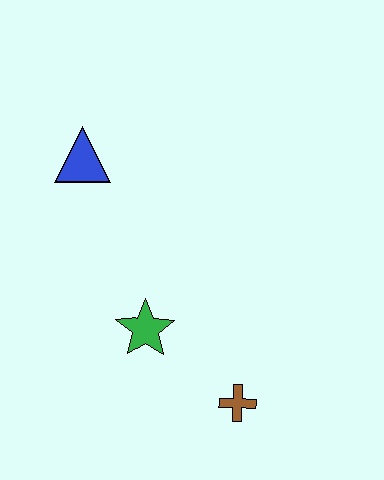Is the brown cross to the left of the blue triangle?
No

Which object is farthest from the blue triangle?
The brown cross is farthest from the blue triangle.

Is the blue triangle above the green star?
Yes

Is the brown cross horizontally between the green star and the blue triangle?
No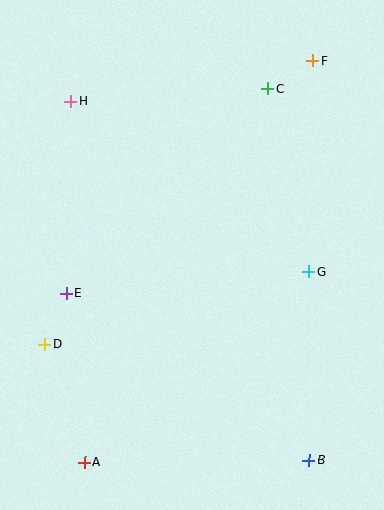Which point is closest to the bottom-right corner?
Point B is closest to the bottom-right corner.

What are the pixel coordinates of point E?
Point E is at (66, 293).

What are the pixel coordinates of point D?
Point D is at (45, 344).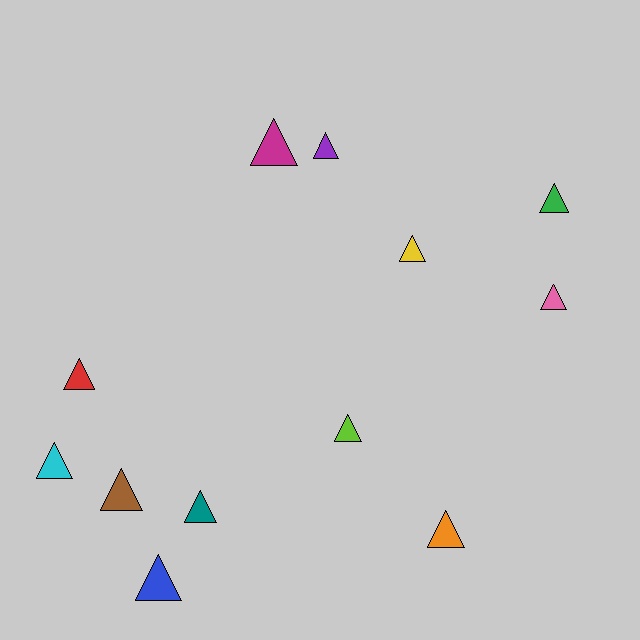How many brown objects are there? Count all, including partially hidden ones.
There is 1 brown object.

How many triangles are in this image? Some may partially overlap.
There are 12 triangles.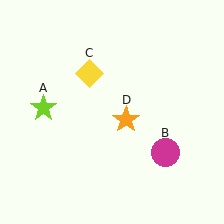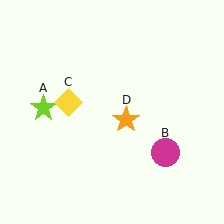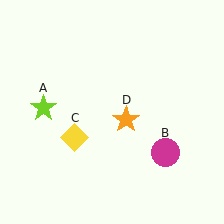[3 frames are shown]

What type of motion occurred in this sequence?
The yellow diamond (object C) rotated counterclockwise around the center of the scene.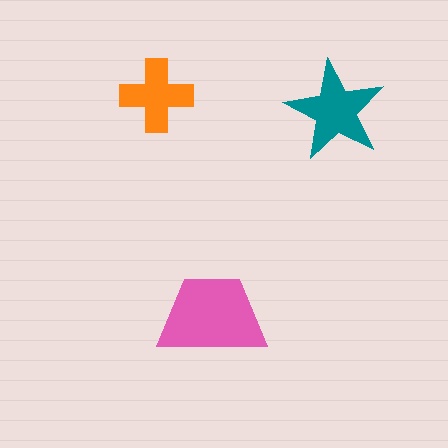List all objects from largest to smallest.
The pink trapezoid, the teal star, the orange cross.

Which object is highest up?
The orange cross is topmost.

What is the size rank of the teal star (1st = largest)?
2nd.